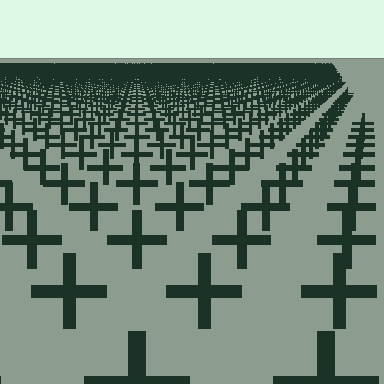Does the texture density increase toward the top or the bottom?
Density increases toward the top.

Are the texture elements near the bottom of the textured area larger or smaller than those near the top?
Larger. Near the bottom, elements are closer to the viewer and appear at a bigger on-screen size.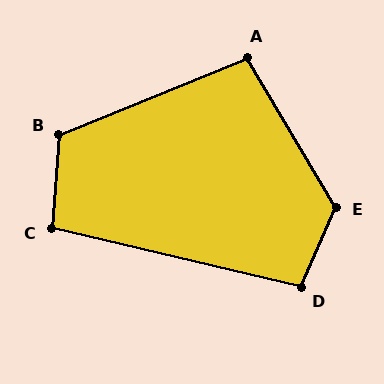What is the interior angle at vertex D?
Approximately 100 degrees (obtuse).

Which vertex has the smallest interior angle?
A, at approximately 99 degrees.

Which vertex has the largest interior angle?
E, at approximately 126 degrees.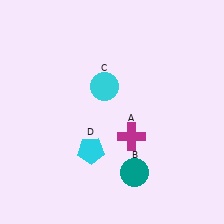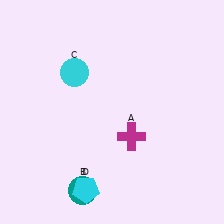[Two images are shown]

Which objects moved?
The objects that moved are: the teal circle (B), the cyan circle (C), the cyan pentagon (D).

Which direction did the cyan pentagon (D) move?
The cyan pentagon (D) moved down.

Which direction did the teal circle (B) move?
The teal circle (B) moved left.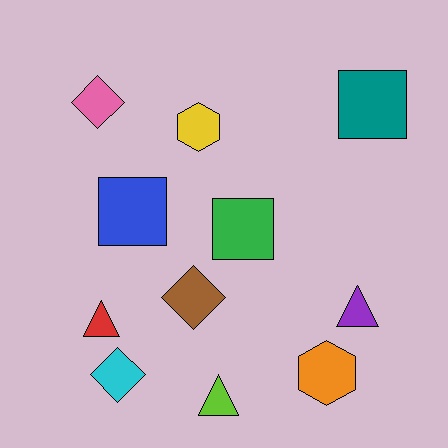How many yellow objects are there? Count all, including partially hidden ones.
There is 1 yellow object.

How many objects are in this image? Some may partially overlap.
There are 11 objects.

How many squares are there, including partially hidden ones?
There are 3 squares.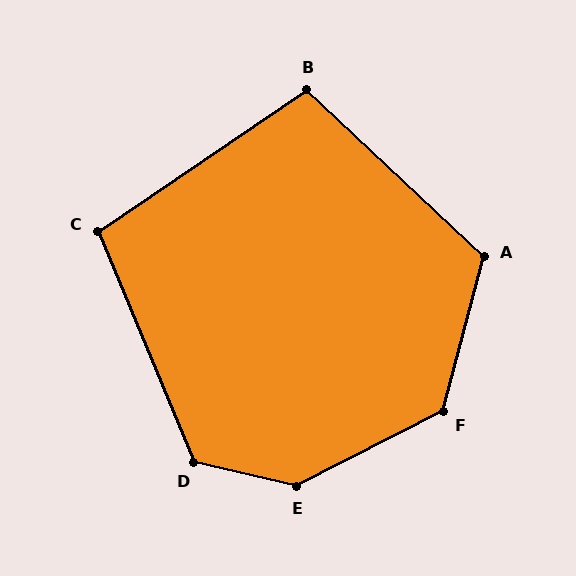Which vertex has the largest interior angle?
E, at approximately 140 degrees.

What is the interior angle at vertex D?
Approximately 126 degrees (obtuse).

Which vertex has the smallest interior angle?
C, at approximately 102 degrees.